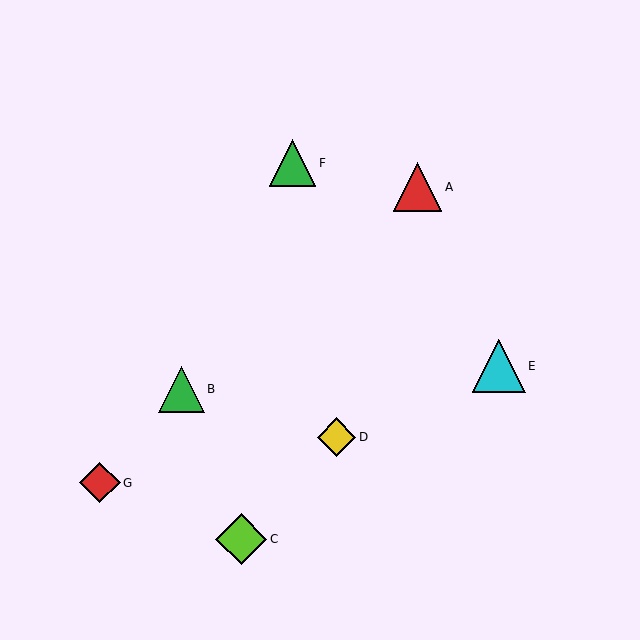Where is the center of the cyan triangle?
The center of the cyan triangle is at (499, 366).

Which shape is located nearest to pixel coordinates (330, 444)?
The yellow diamond (labeled D) at (336, 437) is nearest to that location.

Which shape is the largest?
The cyan triangle (labeled E) is the largest.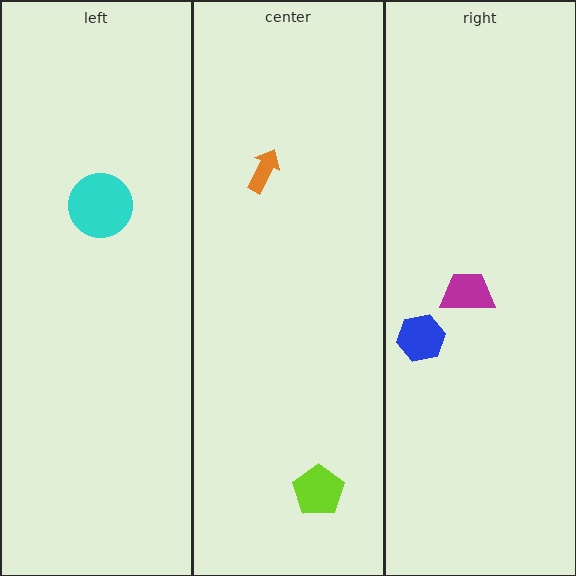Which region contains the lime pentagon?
The center region.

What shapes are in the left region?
The cyan circle.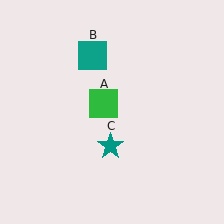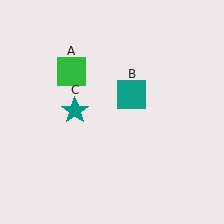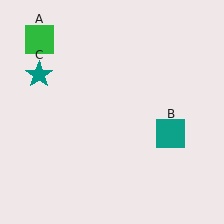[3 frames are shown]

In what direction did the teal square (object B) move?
The teal square (object B) moved down and to the right.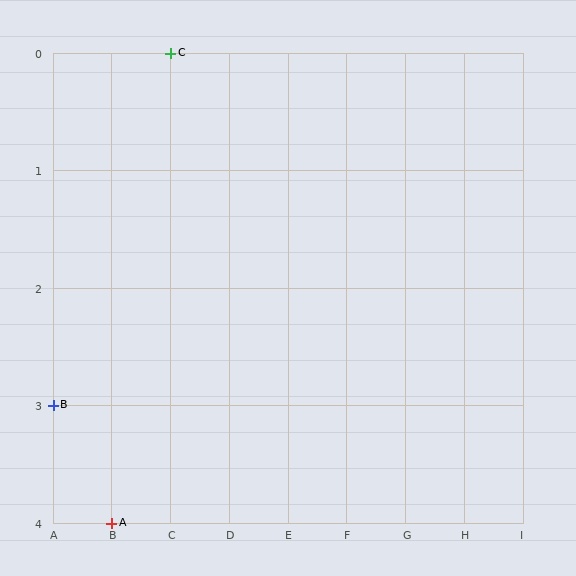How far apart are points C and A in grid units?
Points C and A are 1 column and 4 rows apart (about 4.1 grid units diagonally).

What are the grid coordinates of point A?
Point A is at grid coordinates (B, 4).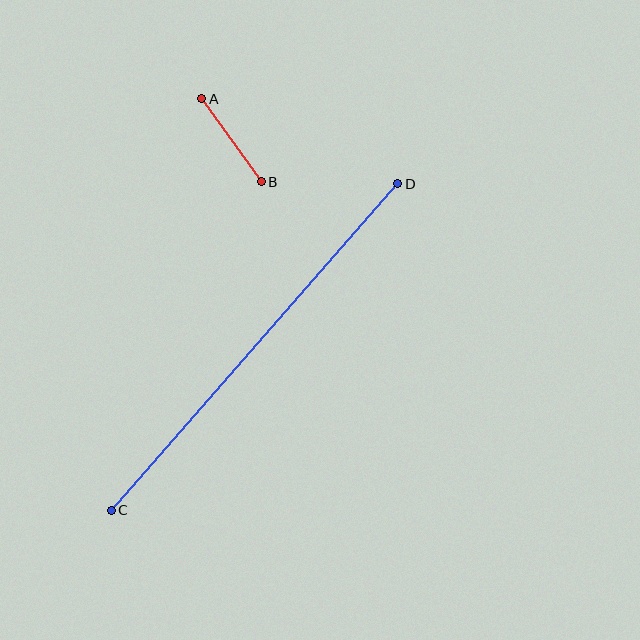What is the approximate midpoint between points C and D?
The midpoint is at approximately (255, 347) pixels.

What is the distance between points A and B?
The distance is approximately 102 pixels.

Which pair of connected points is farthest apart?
Points C and D are farthest apart.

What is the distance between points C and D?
The distance is approximately 434 pixels.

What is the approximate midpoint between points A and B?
The midpoint is at approximately (231, 140) pixels.